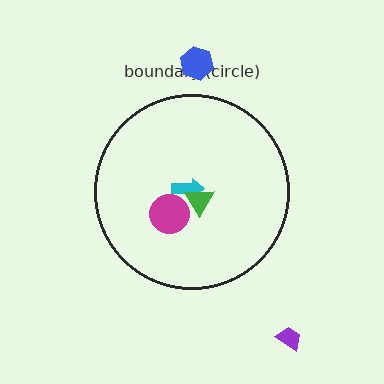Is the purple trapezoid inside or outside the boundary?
Outside.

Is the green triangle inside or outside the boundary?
Inside.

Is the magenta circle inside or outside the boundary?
Inside.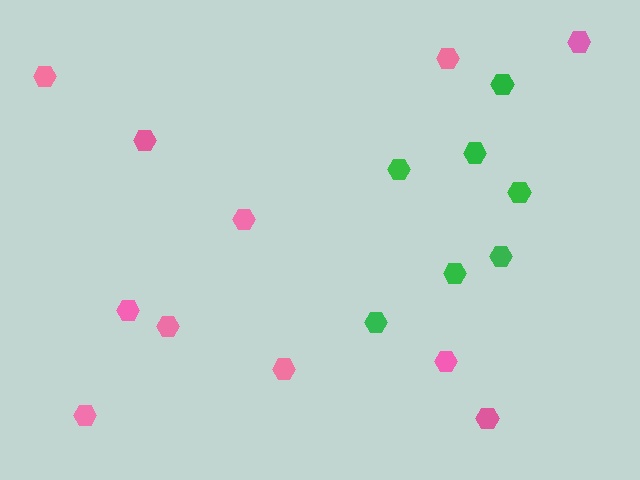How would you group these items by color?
There are 2 groups: one group of green hexagons (7) and one group of pink hexagons (11).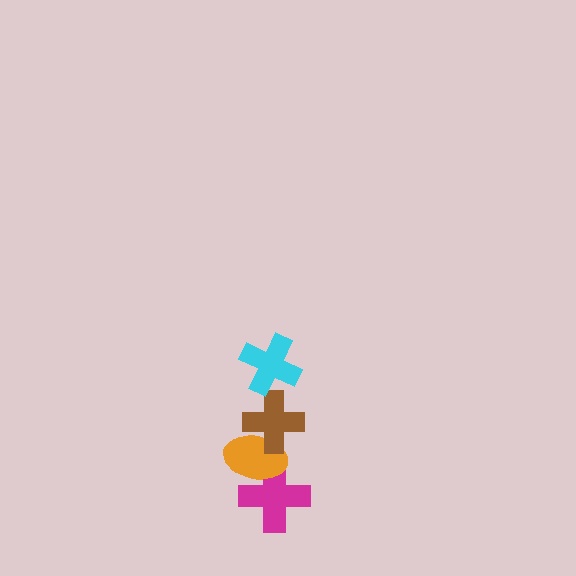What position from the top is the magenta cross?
The magenta cross is 4th from the top.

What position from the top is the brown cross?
The brown cross is 2nd from the top.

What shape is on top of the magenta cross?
The orange ellipse is on top of the magenta cross.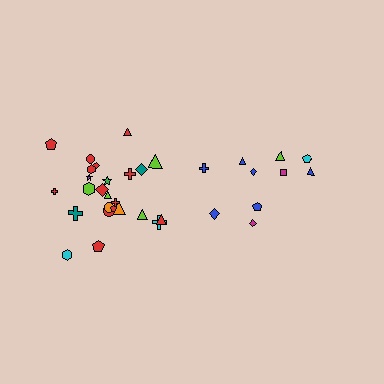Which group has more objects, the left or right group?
The left group.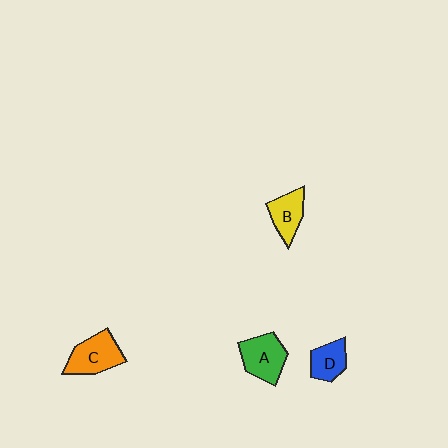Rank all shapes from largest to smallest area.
From largest to smallest: C (orange), A (green), B (yellow), D (blue).